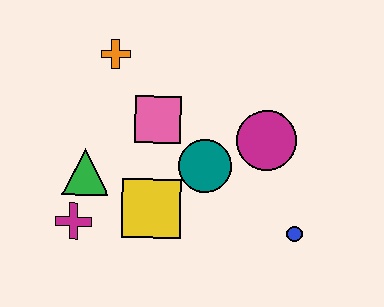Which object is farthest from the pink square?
The blue circle is farthest from the pink square.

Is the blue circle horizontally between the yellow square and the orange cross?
No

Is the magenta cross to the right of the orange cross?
No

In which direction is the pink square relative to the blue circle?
The pink square is to the left of the blue circle.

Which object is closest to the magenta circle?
The teal circle is closest to the magenta circle.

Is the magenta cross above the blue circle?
Yes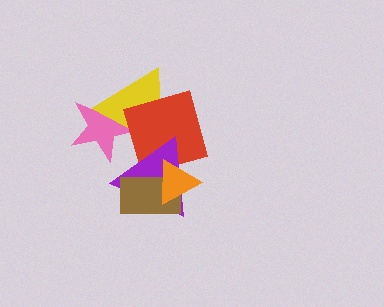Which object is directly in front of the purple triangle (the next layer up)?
The brown rectangle is directly in front of the purple triangle.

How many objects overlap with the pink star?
3 objects overlap with the pink star.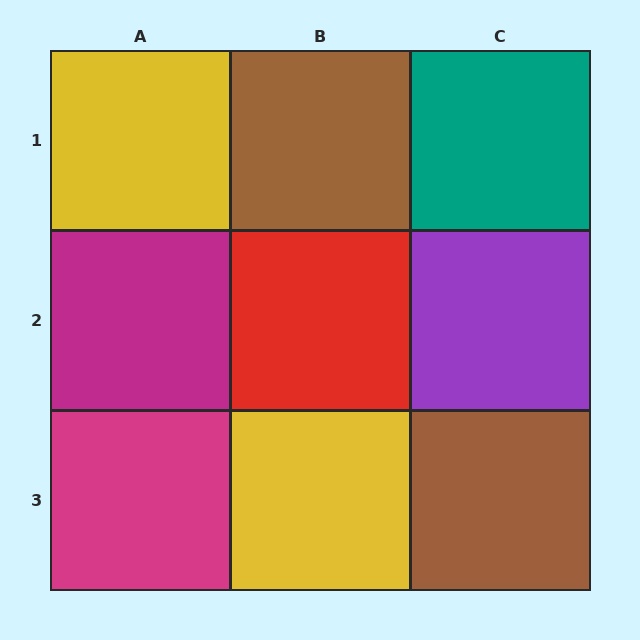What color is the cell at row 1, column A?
Yellow.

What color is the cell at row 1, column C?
Teal.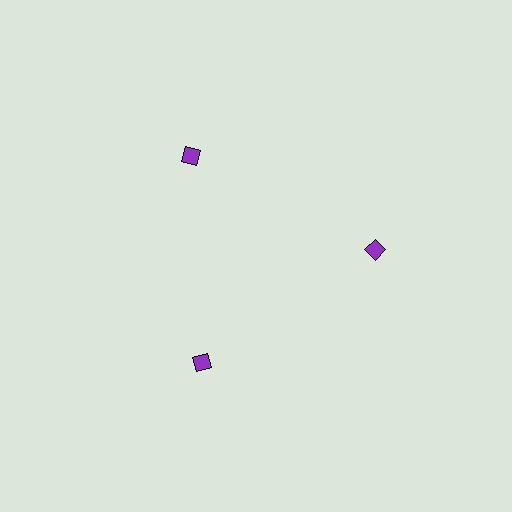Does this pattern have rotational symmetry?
Yes, this pattern has 3-fold rotational symmetry. It looks the same after rotating 120 degrees around the center.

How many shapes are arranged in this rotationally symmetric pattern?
There are 3 shapes, arranged in 3 groups of 1.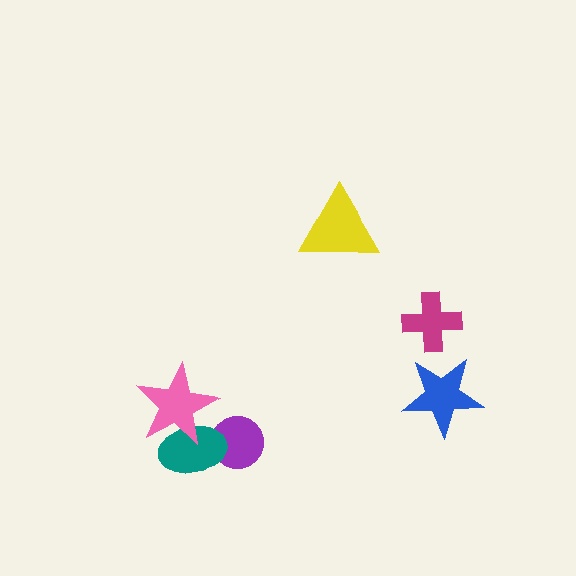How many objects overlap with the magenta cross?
0 objects overlap with the magenta cross.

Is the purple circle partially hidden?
Yes, it is partially covered by another shape.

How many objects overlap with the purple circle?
1 object overlaps with the purple circle.